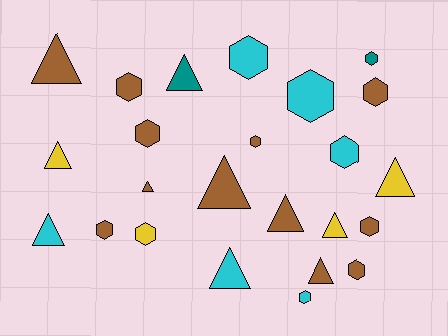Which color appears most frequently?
Brown, with 12 objects.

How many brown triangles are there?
There are 5 brown triangles.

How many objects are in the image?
There are 24 objects.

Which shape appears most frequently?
Hexagon, with 13 objects.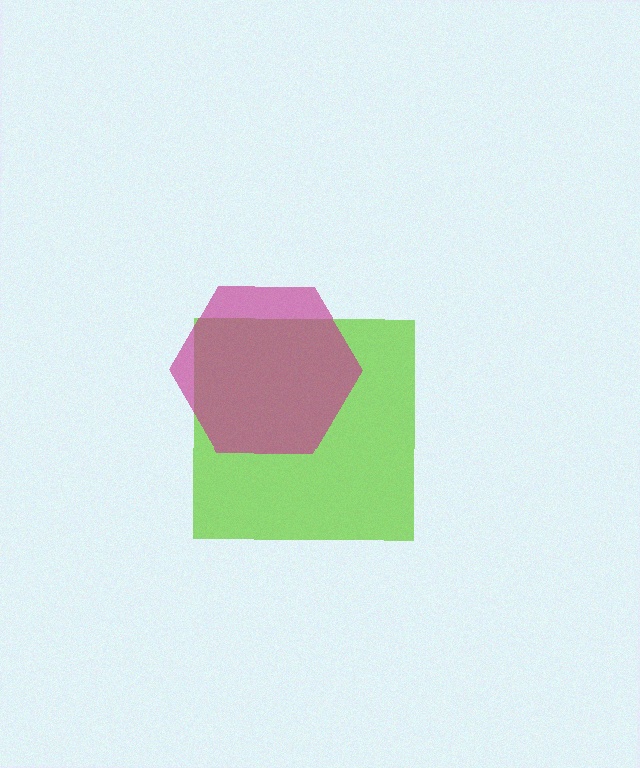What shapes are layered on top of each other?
The layered shapes are: a lime square, a magenta hexagon.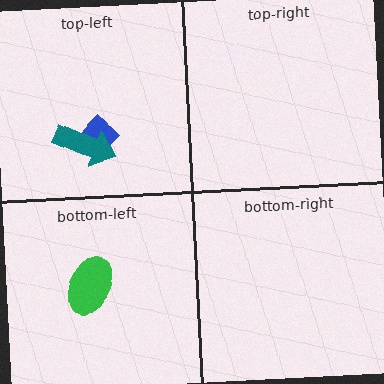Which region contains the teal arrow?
The top-left region.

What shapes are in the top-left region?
The blue diamond, the teal arrow.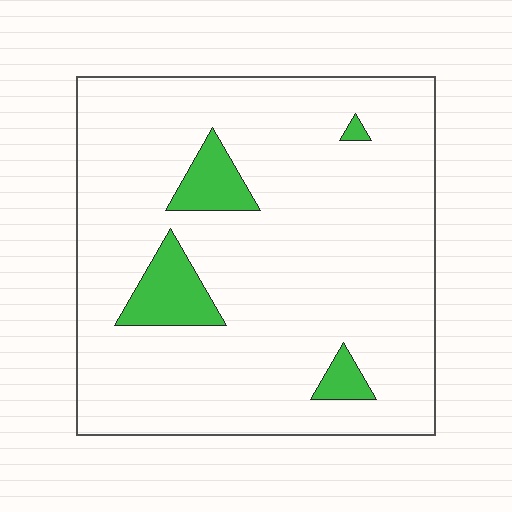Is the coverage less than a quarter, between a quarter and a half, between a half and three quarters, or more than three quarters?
Less than a quarter.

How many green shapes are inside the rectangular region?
4.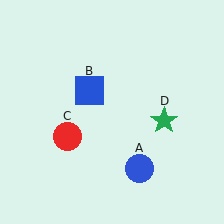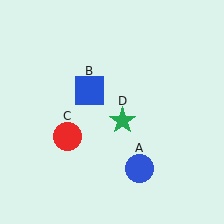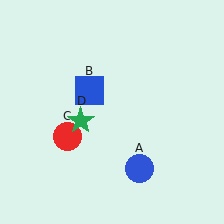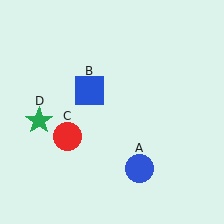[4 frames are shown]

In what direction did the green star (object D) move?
The green star (object D) moved left.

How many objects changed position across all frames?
1 object changed position: green star (object D).